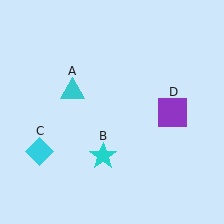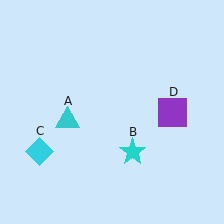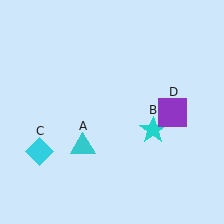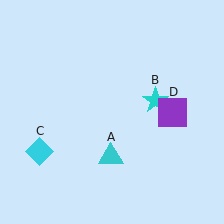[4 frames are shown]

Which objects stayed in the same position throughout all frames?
Cyan diamond (object C) and purple square (object D) remained stationary.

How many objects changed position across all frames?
2 objects changed position: cyan triangle (object A), cyan star (object B).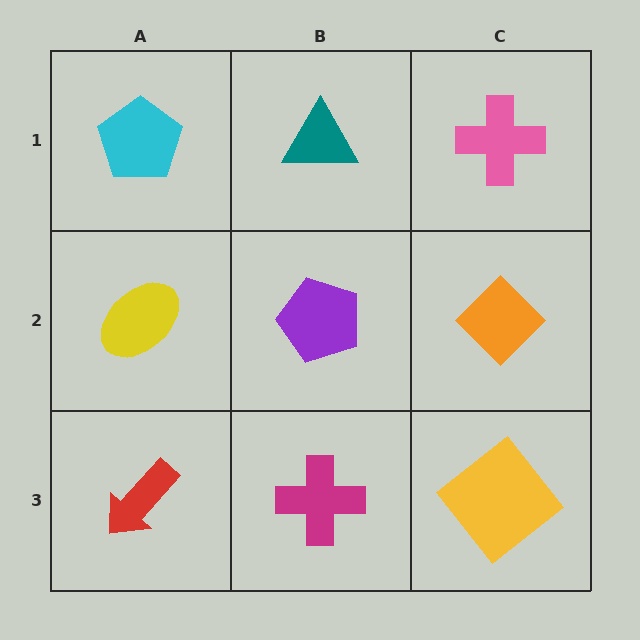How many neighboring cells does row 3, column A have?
2.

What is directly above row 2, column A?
A cyan pentagon.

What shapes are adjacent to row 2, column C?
A pink cross (row 1, column C), a yellow diamond (row 3, column C), a purple pentagon (row 2, column B).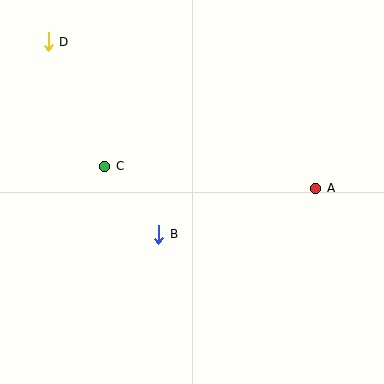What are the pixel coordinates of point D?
Point D is at (48, 42).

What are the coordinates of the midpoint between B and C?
The midpoint between B and C is at (132, 200).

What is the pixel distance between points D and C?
The distance between D and C is 137 pixels.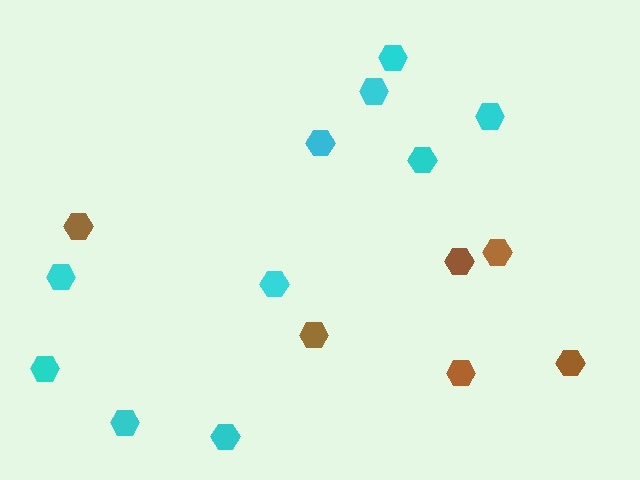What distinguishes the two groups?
There are 2 groups: one group of cyan hexagons (10) and one group of brown hexagons (6).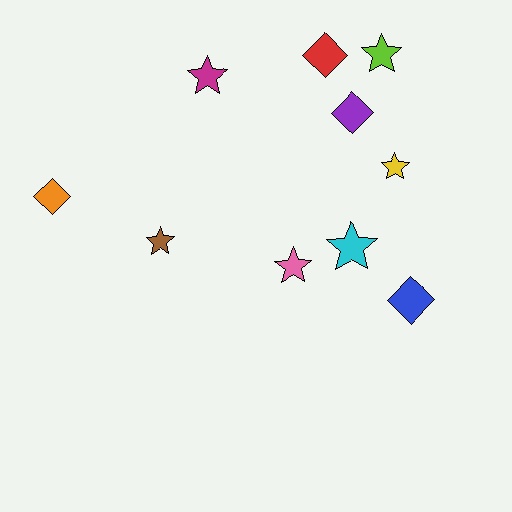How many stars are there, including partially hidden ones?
There are 6 stars.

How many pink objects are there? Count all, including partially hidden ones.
There is 1 pink object.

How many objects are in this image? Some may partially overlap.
There are 10 objects.